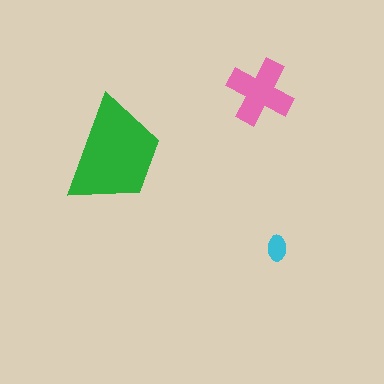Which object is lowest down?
The cyan ellipse is bottommost.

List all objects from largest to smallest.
The green trapezoid, the pink cross, the cyan ellipse.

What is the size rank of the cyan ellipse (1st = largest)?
3rd.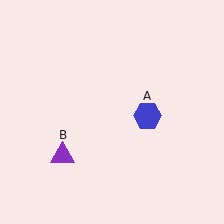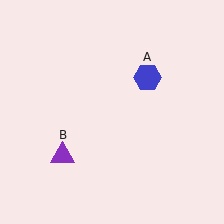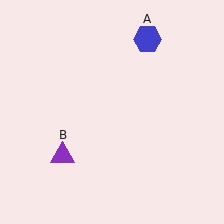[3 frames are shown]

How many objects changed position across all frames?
1 object changed position: blue hexagon (object A).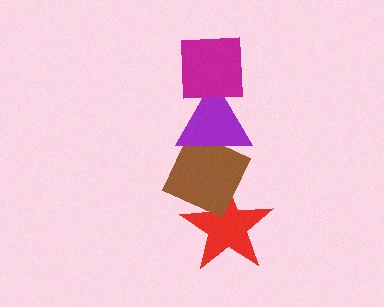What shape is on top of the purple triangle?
The magenta square is on top of the purple triangle.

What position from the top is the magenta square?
The magenta square is 1st from the top.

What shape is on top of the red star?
The brown diamond is on top of the red star.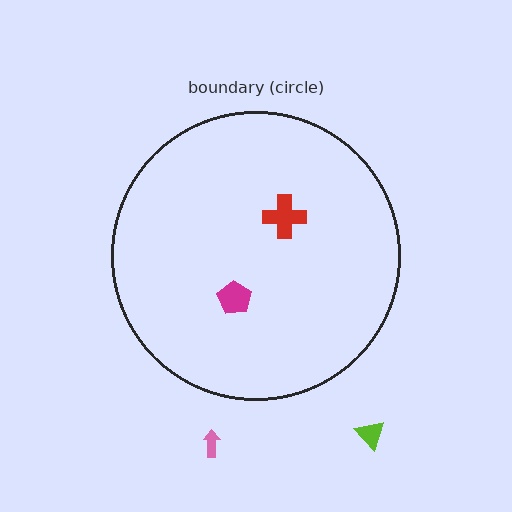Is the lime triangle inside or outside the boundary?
Outside.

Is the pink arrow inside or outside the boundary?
Outside.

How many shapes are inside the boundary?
2 inside, 2 outside.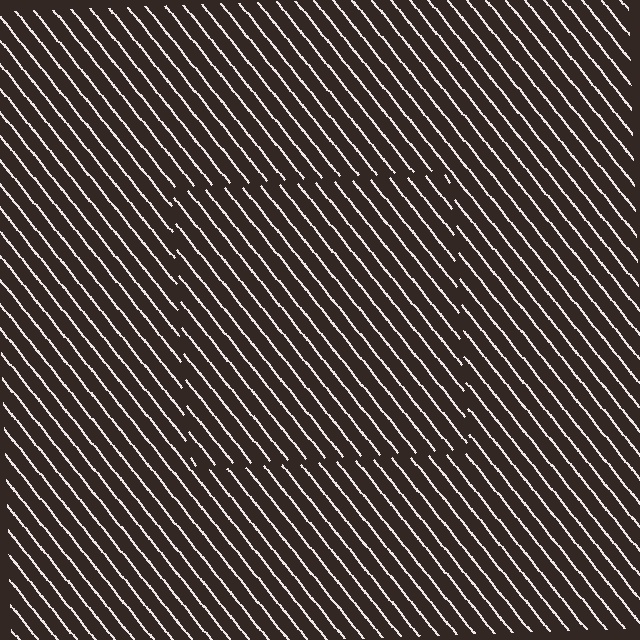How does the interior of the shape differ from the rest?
The interior of the shape contains the same grating, shifted by half a period — the contour is defined by the phase discontinuity where line-ends from the inner and outer gratings abut.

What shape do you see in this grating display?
An illusory square. The interior of the shape contains the same grating, shifted by half a period — the contour is defined by the phase discontinuity where line-ends from the inner and outer gratings abut.